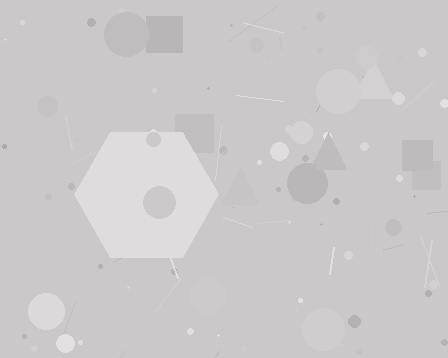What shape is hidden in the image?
A hexagon is hidden in the image.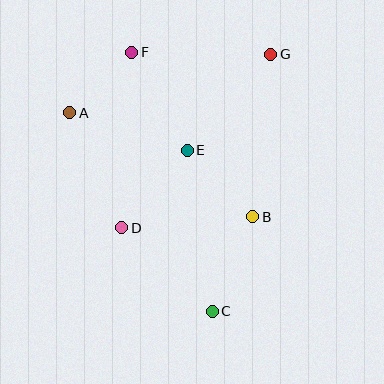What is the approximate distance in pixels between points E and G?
The distance between E and G is approximately 127 pixels.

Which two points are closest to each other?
Points A and F are closest to each other.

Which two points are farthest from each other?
Points C and F are farthest from each other.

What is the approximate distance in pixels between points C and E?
The distance between C and E is approximately 163 pixels.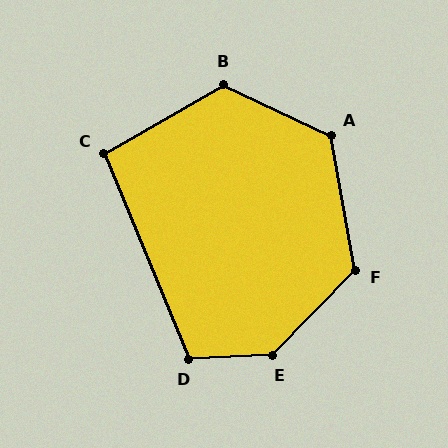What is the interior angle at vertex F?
Approximately 125 degrees (obtuse).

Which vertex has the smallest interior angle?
C, at approximately 97 degrees.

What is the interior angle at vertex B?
Approximately 125 degrees (obtuse).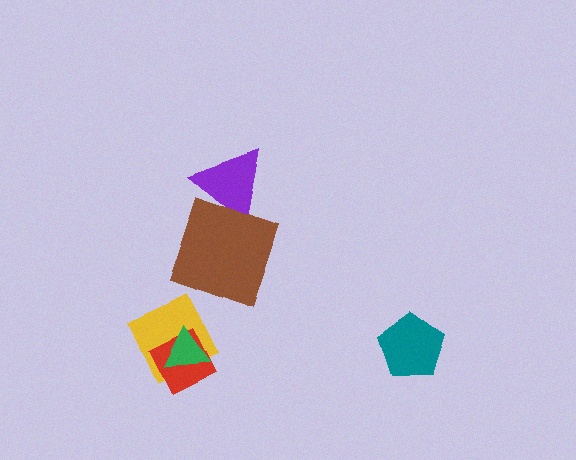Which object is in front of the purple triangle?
The brown square is in front of the purple triangle.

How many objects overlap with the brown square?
1 object overlaps with the brown square.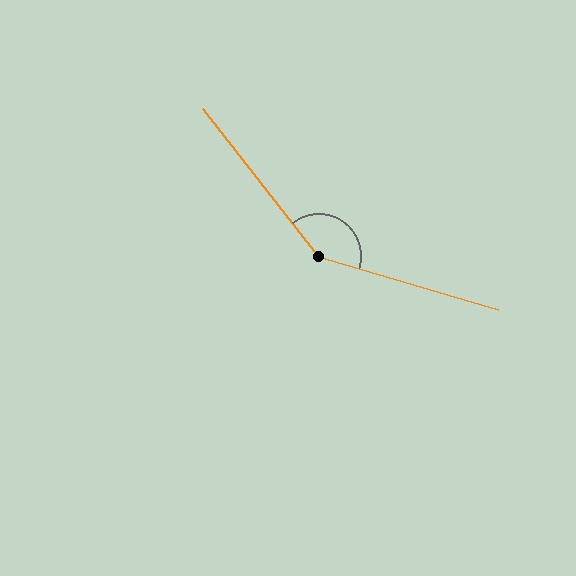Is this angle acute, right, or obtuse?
It is obtuse.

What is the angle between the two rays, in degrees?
Approximately 144 degrees.